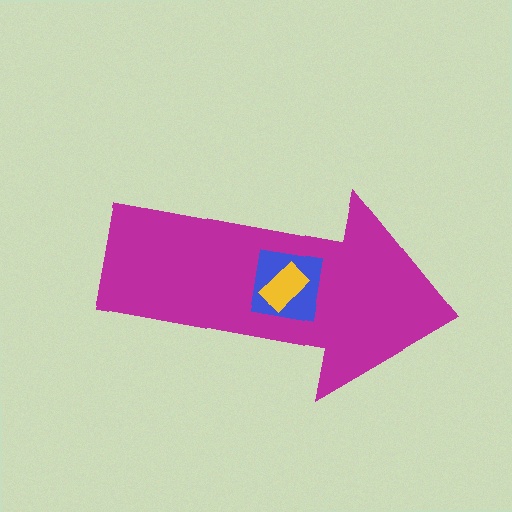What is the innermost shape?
The yellow rectangle.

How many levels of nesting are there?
3.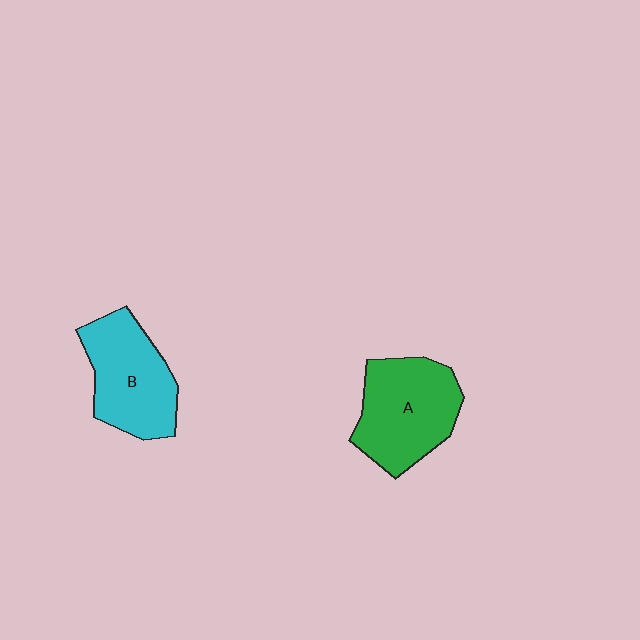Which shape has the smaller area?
Shape B (cyan).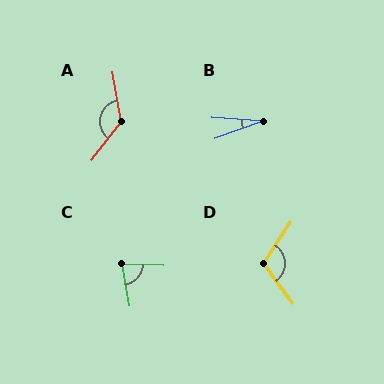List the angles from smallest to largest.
B (24°), C (78°), D (111°), A (132°).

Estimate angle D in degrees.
Approximately 111 degrees.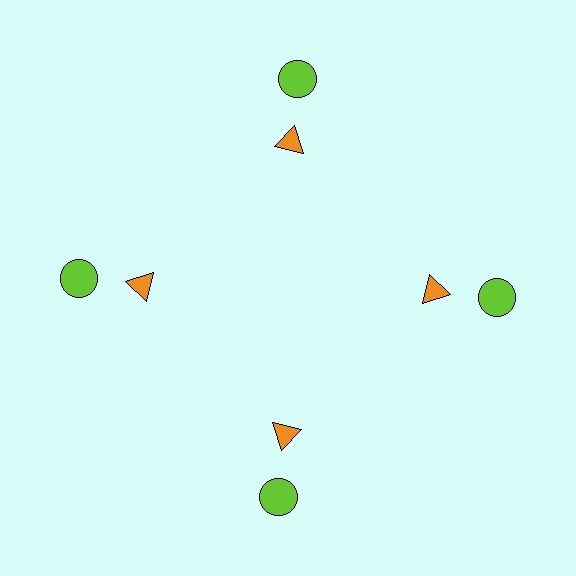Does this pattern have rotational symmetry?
Yes, this pattern has 4-fold rotational symmetry. It looks the same after rotating 90 degrees around the center.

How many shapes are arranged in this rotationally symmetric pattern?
There are 8 shapes, arranged in 4 groups of 2.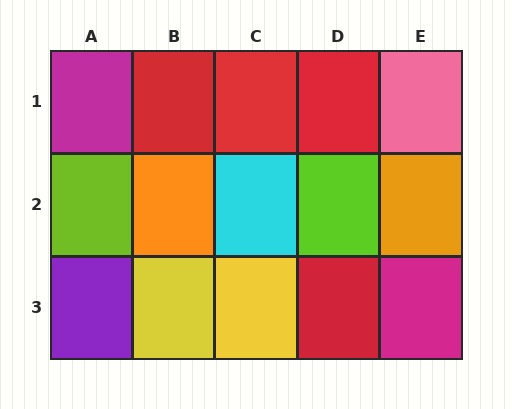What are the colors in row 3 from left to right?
Purple, yellow, yellow, red, magenta.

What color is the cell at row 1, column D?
Red.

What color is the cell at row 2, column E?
Orange.